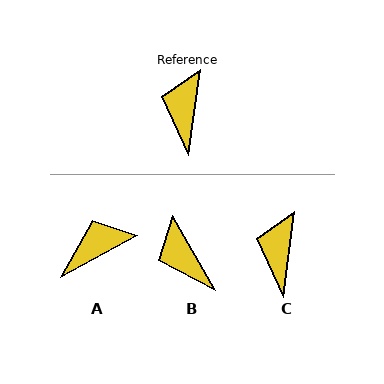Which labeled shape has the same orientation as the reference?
C.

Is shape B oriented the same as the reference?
No, it is off by about 37 degrees.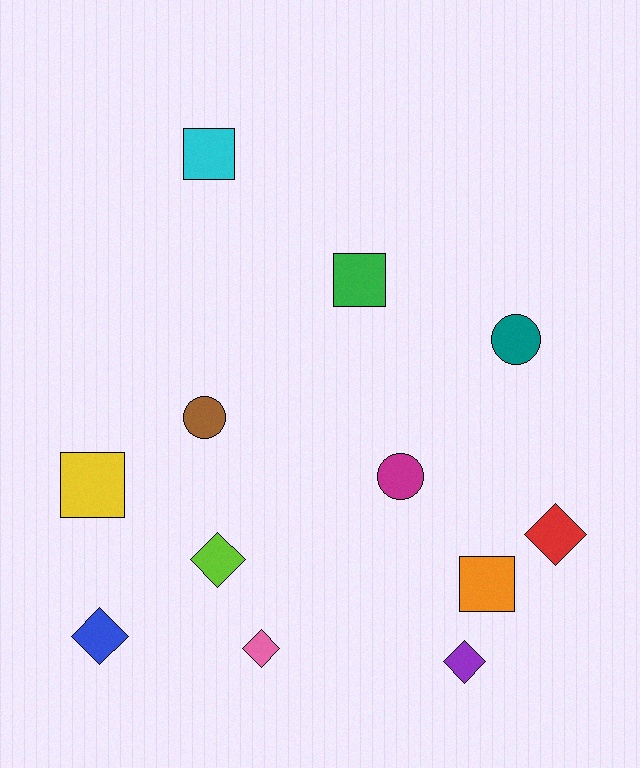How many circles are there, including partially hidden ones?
There are 3 circles.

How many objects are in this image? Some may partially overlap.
There are 12 objects.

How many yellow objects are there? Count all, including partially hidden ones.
There is 1 yellow object.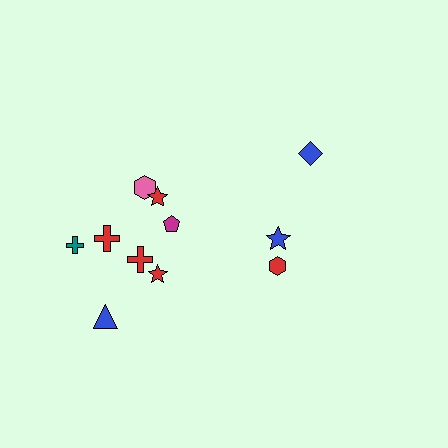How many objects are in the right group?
There are 3 objects.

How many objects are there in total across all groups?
There are 11 objects.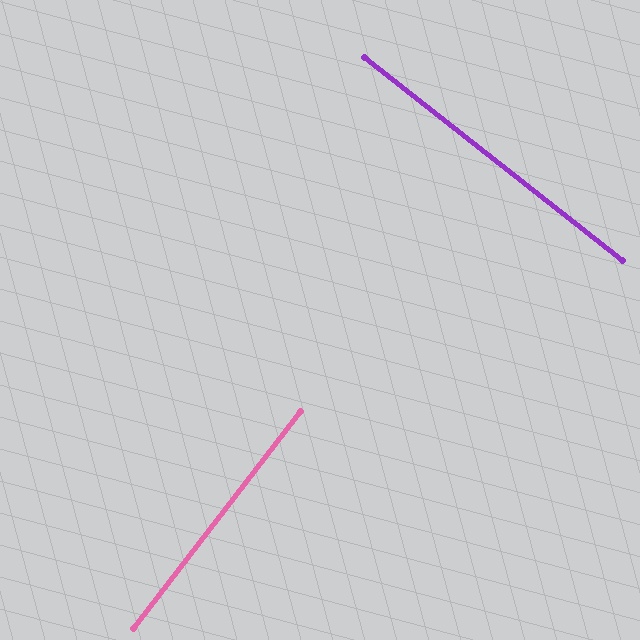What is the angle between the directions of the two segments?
Approximately 89 degrees.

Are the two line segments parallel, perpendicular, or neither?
Perpendicular — they meet at approximately 89°.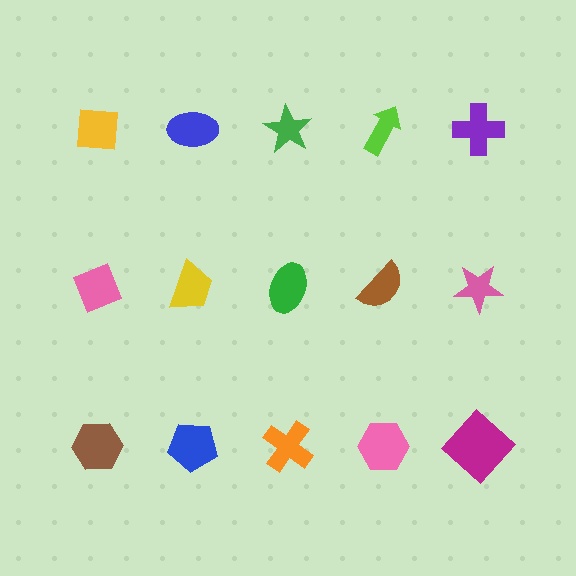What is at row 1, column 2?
A blue ellipse.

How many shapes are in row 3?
5 shapes.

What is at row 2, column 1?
A pink diamond.